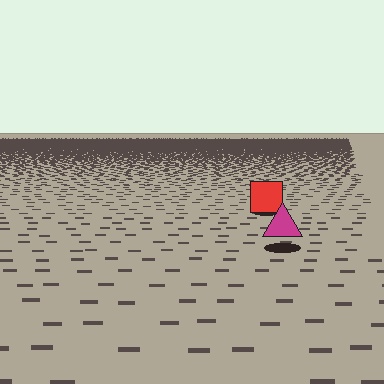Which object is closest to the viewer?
The magenta triangle is closest. The texture marks near it are larger and more spread out.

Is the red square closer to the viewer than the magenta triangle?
No. The magenta triangle is closer — you can tell from the texture gradient: the ground texture is coarser near it.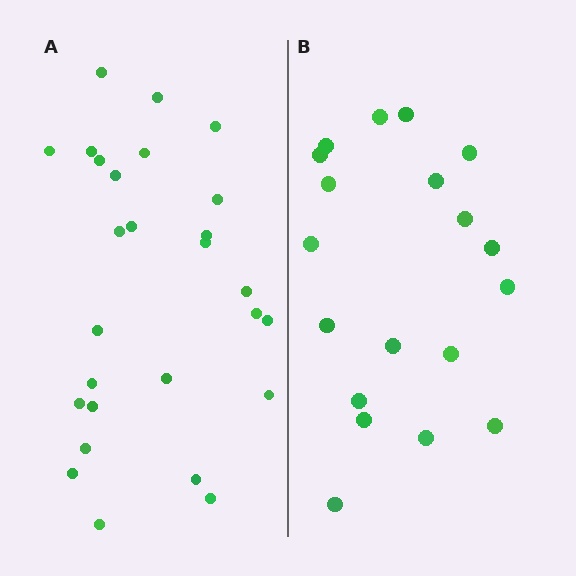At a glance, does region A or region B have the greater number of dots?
Region A (the left region) has more dots.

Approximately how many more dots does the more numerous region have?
Region A has roughly 8 or so more dots than region B.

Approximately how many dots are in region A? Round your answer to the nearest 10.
About 30 dots. (The exact count is 27, which rounds to 30.)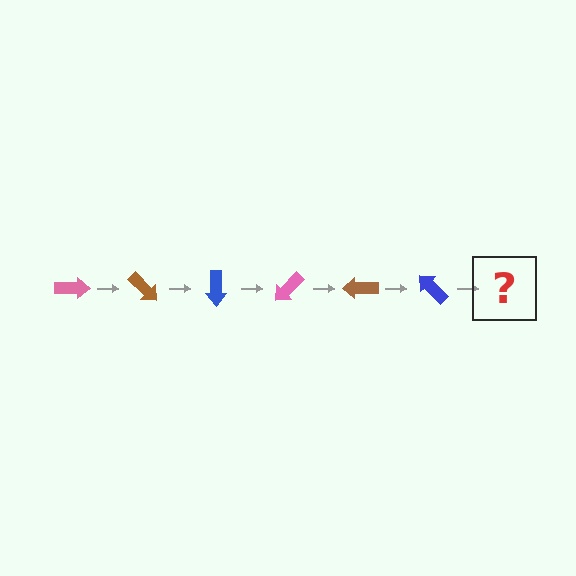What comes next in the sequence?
The next element should be a pink arrow, rotated 270 degrees from the start.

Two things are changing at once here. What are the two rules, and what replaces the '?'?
The two rules are that it rotates 45 degrees each step and the color cycles through pink, brown, and blue. The '?' should be a pink arrow, rotated 270 degrees from the start.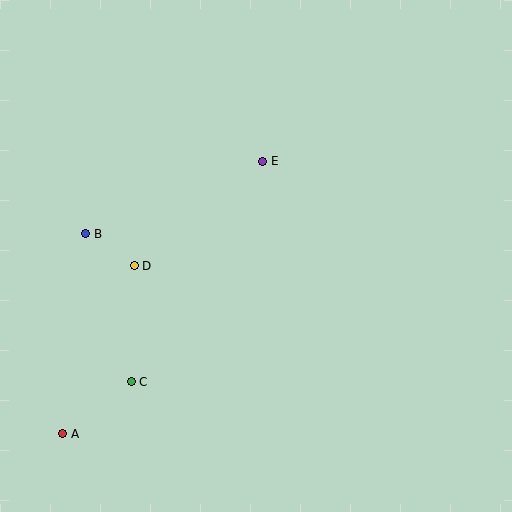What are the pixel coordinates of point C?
Point C is at (131, 382).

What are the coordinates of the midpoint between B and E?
The midpoint between B and E is at (174, 198).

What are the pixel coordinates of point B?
Point B is at (86, 234).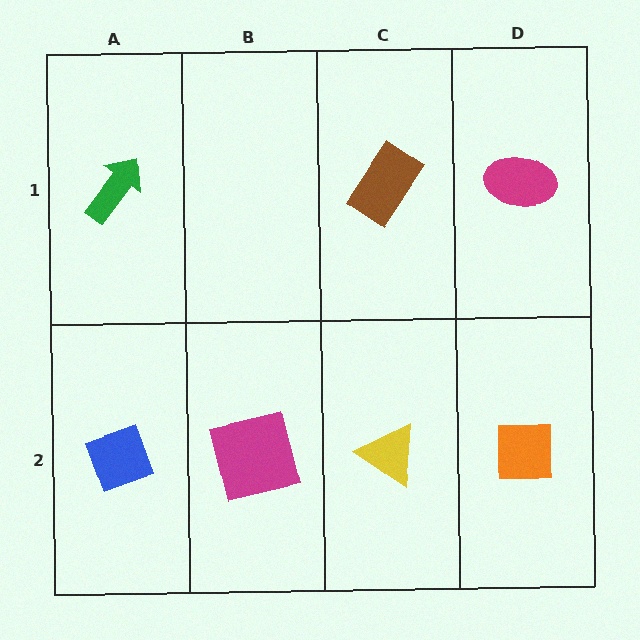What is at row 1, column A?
A green arrow.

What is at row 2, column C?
A yellow triangle.